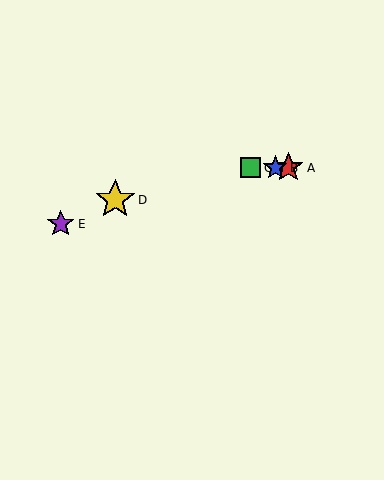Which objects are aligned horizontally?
Objects A, B, C are aligned horizontally.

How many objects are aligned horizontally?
3 objects (A, B, C) are aligned horizontally.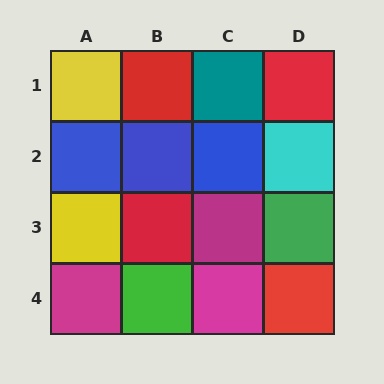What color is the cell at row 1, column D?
Red.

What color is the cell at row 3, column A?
Yellow.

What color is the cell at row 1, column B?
Red.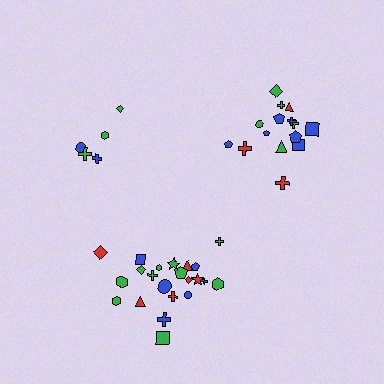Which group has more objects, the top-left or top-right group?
The top-right group.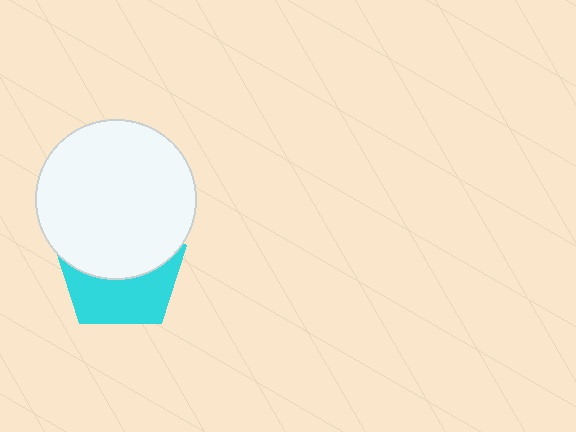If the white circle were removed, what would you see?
You would see the complete cyan pentagon.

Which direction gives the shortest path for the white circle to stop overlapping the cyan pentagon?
Moving up gives the shortest separation.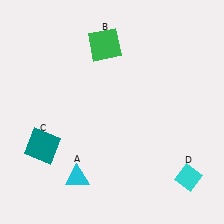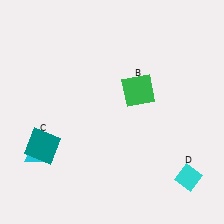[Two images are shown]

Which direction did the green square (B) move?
The green square (B) moved down.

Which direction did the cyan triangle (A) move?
The cyan triangle (A) moved left.